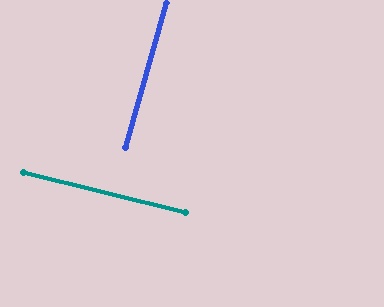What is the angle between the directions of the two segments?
Approximately 88 degrees.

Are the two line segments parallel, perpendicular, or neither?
Perpendicular — they meet at approximately 88°.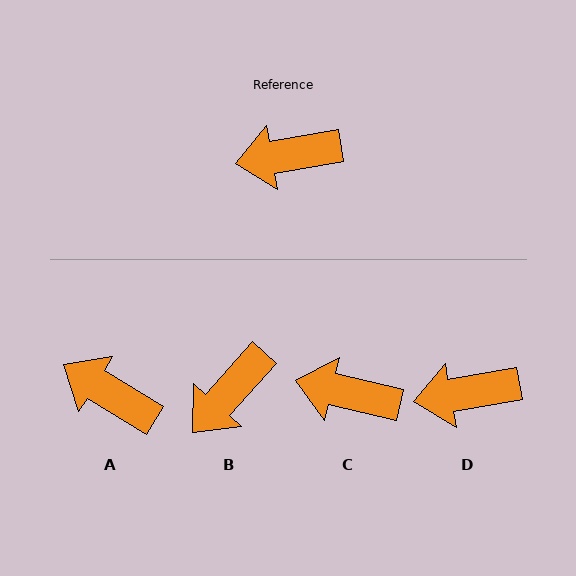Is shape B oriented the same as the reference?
No, it is off by about 39 degrees.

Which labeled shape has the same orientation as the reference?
D.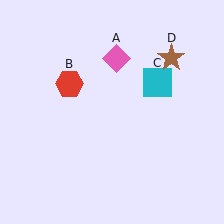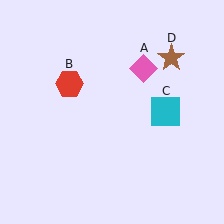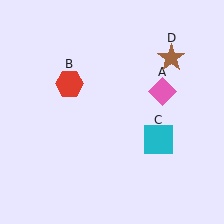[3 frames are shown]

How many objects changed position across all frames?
2 objects changed position: pink diamond (object A), cyan square (object C).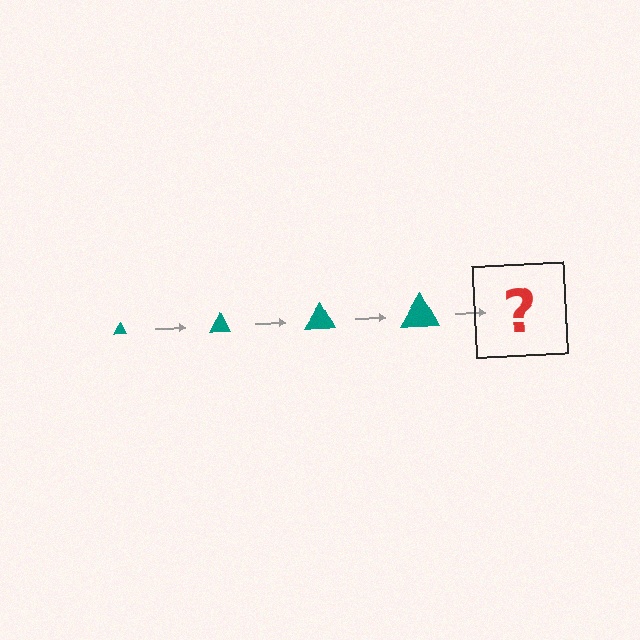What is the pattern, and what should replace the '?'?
The pattern is that the triangle gets progressively larger each step. The '?' should be a teal triangle, larger than the previous one.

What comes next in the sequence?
The next element should be a teal triangle, larger than the previous one.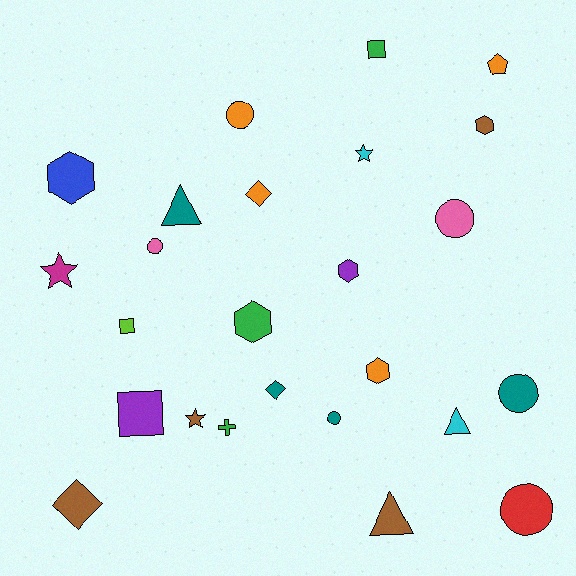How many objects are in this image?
There are 25 objects.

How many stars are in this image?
There are 3 stars.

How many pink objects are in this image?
There are 2 pink objects.